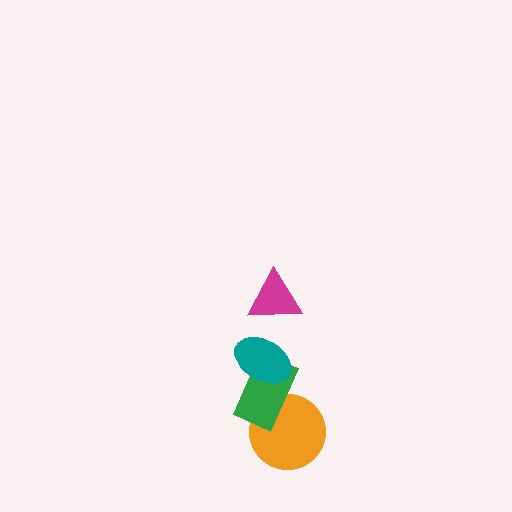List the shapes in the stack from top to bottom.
From top to bottom: the magenta triangle, the teal ellipse, the green rectangle, the orange circle.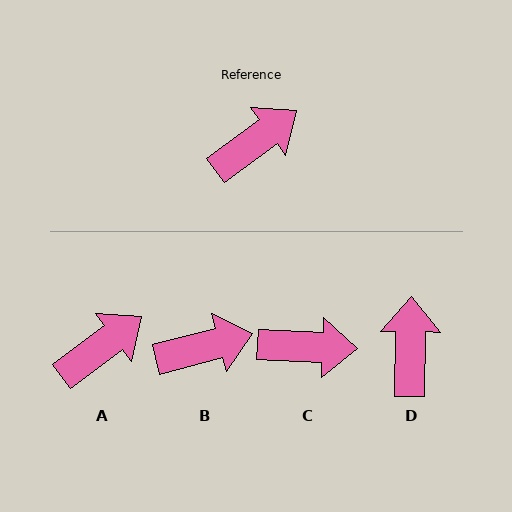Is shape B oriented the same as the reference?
No, it is off by about 22 degrees.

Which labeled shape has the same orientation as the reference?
A.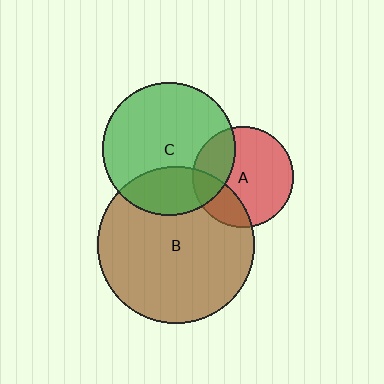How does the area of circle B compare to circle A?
Approximately 2.4 times.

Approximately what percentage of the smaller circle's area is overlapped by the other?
Approximately 25%.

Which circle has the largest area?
Circle B (brown).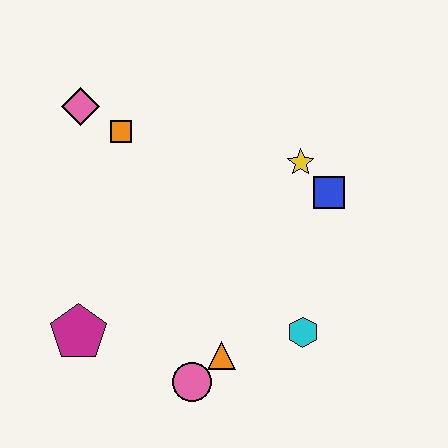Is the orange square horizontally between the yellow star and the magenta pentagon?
Yes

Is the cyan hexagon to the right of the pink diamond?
Yes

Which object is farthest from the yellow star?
The magenta pentagon is farthest from the yellow star.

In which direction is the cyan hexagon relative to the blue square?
The cyan hexagon is below the blue square.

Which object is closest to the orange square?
The pink diamond is closest to the orange square.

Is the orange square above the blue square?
Yes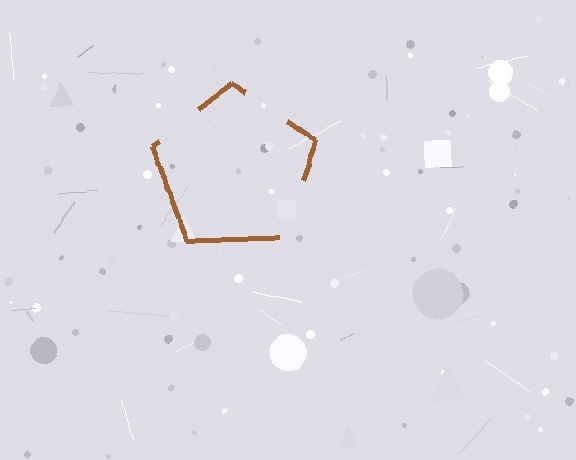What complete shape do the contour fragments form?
The contour fragments form a pentagon.